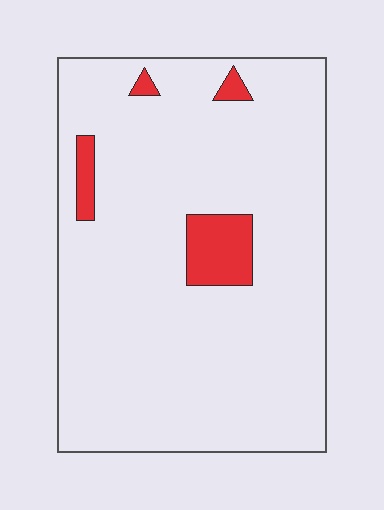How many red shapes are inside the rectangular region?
4.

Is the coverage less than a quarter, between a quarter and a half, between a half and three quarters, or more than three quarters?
Less than a quarter.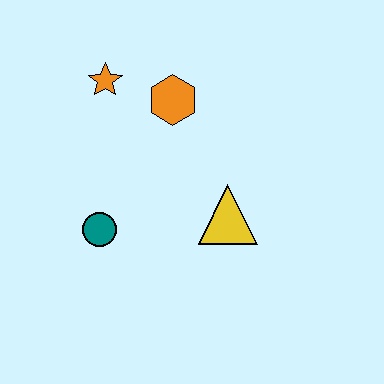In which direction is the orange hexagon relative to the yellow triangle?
The orange hexagon is above the yellow triangle.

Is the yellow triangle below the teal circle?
No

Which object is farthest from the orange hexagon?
The teal circle is farthest from the orange hexagon.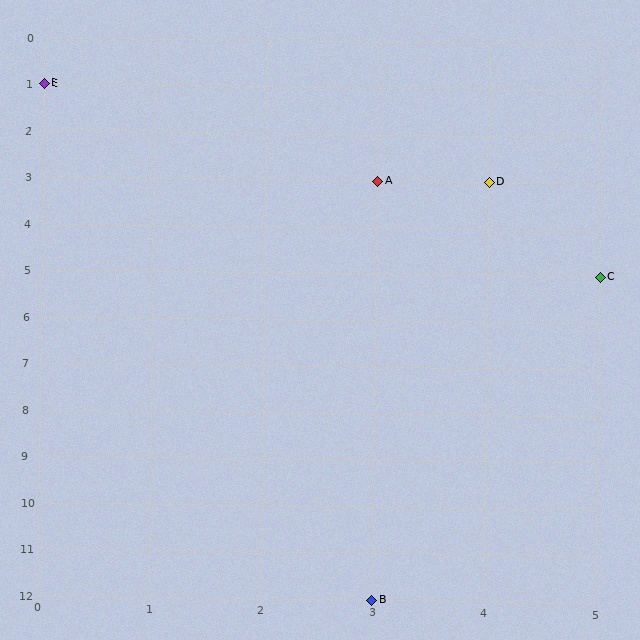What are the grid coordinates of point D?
Point D is at grid coordinates (4, 3).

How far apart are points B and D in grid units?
Points B and D are 1 column and 9 rows apart (about 9.1 grid units diagonally).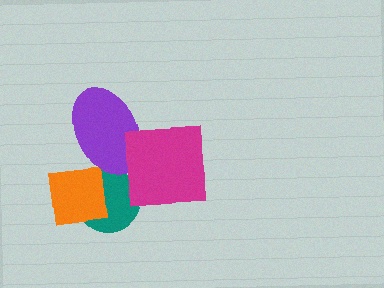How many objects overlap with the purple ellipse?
3 objects overlap with the purple ellipse.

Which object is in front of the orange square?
The purple ellipse is in front of the orange square.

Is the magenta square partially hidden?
No, no other shape covers it.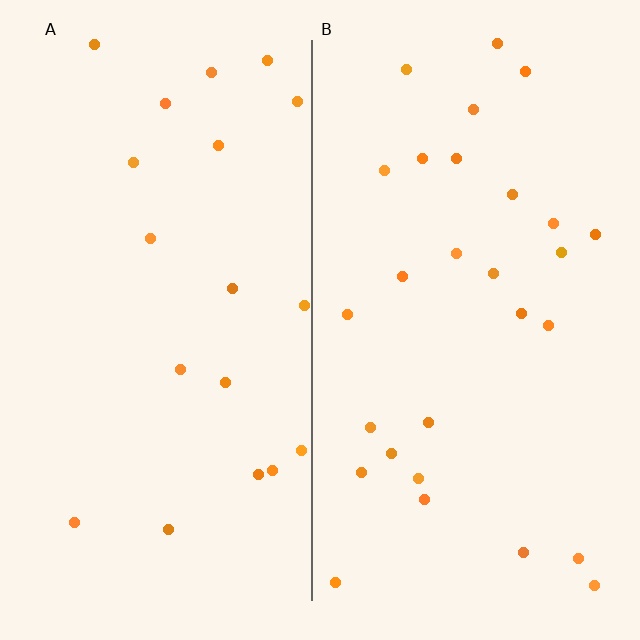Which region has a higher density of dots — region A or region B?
B (the right).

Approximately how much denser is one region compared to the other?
Approximately 1.5× — region B over region A.